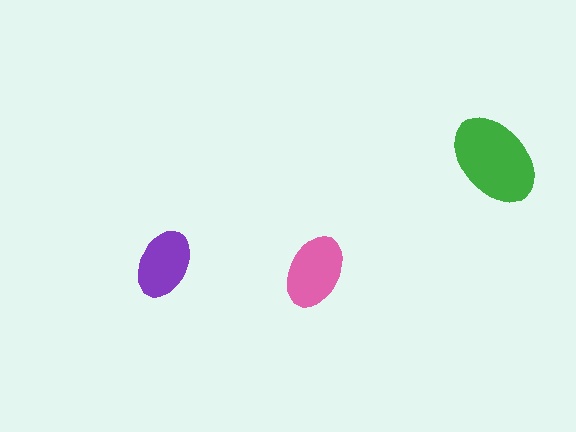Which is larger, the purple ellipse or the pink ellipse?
The pink one.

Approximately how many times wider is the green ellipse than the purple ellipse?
About 1.5 times wider.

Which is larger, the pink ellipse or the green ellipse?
The green one.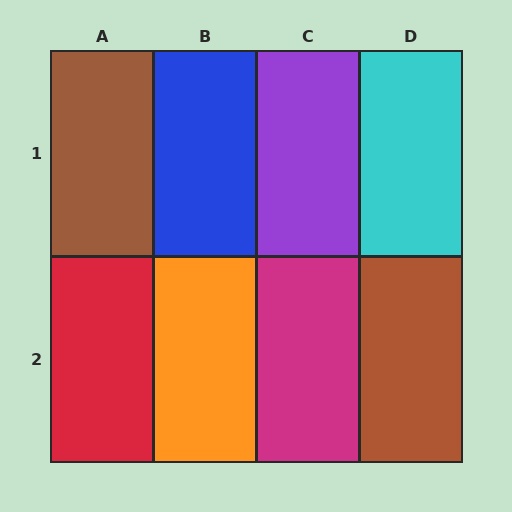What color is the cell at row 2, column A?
Red.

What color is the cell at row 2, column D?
Brown.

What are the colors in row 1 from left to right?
Brown, blue, purple, cyan.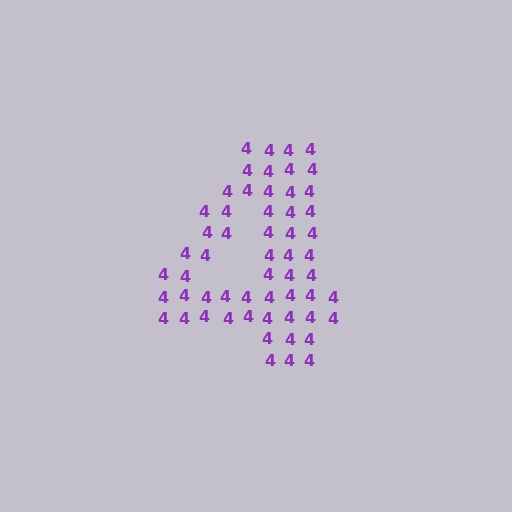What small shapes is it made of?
It is made of small digit 4's.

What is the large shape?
The large shape is the digit 4.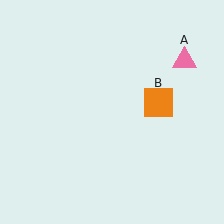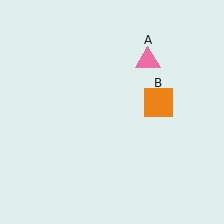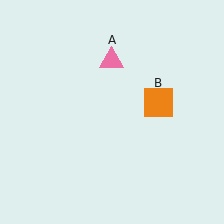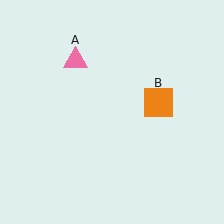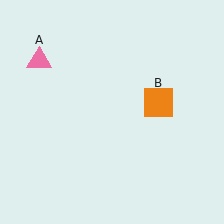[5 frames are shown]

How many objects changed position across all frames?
1 object changed position: pink triangle (object A).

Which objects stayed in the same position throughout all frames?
Orange square (object B) remained stationary.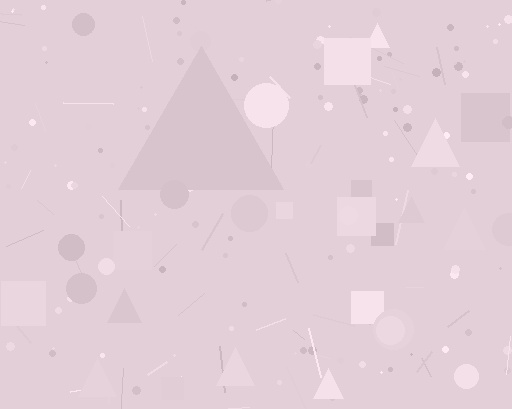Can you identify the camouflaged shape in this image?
The camouflaged shape is a triangle.